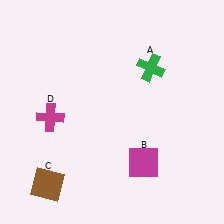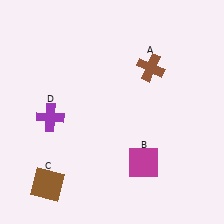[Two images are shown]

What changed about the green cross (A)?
In Image 1, A is green. In Image 2, it changed to brown.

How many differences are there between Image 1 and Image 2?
There are 2 differences between the two images.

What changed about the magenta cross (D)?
In Image 1, D is magenta. In Image 2, it changed to purple.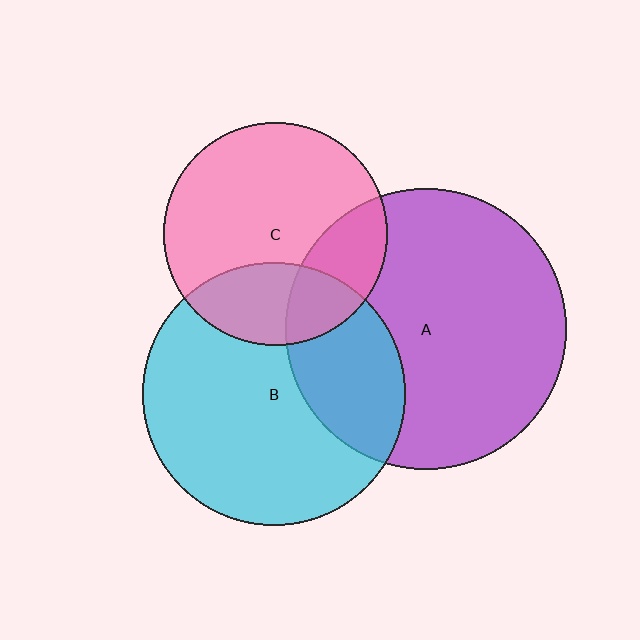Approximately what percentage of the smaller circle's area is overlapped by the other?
Approximately 25%.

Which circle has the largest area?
Circle A (purple).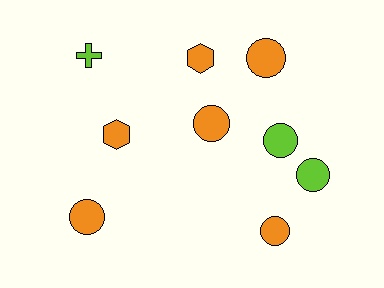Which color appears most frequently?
Orange, with 6 objects.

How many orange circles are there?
There are 4 orange circles.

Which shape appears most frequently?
Circle, with 6 objects.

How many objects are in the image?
There are 9 objects.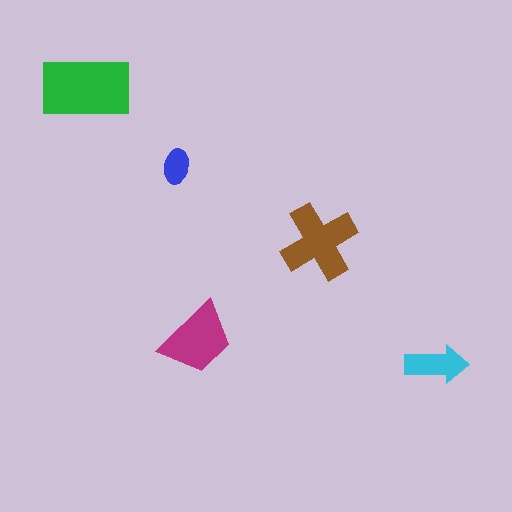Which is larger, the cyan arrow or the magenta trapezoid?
The magenta trapezoid.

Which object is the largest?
The green rectangle.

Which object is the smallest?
The blue ellipse.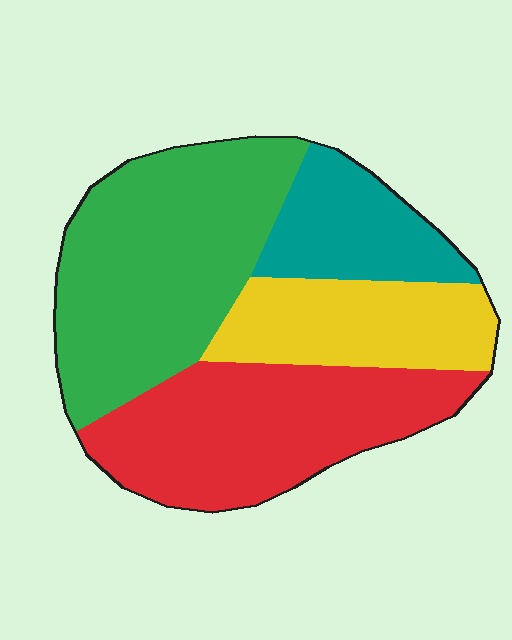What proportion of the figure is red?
Red covers 31% of the figure.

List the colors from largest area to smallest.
From largest to smallest: green, red, yellow, teal.